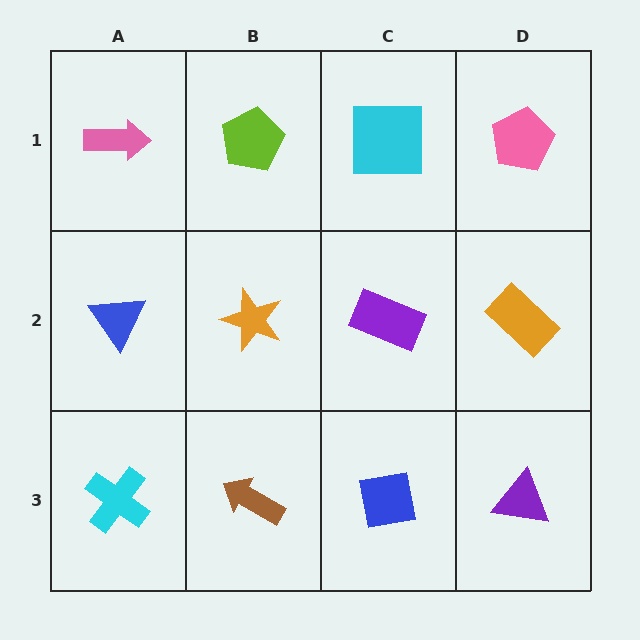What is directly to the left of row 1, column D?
A cyan square.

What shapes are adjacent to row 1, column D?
An orange rectangle (row 2, column D), a cyan square (row 1, column C).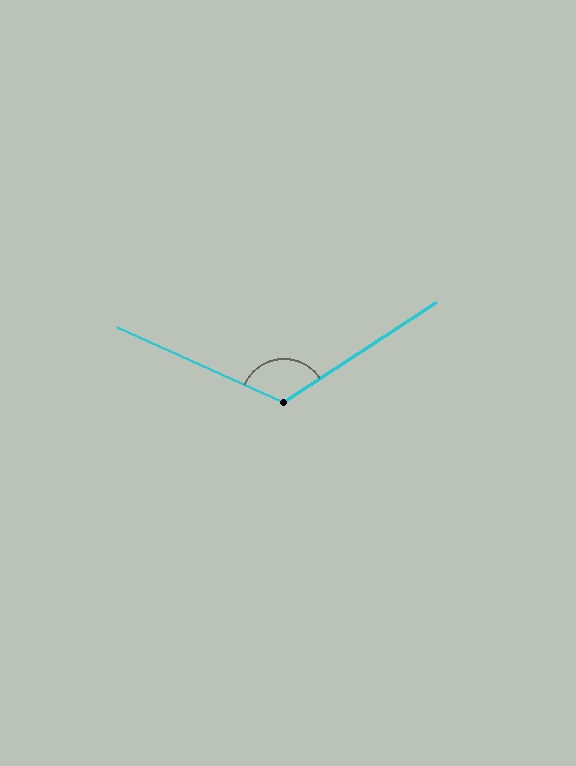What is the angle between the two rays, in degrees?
Approximately 123 degrees.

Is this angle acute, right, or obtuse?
It is obtuse.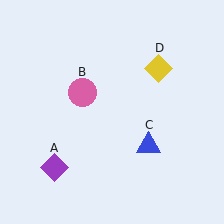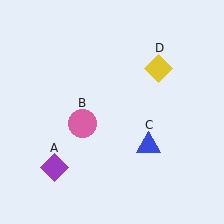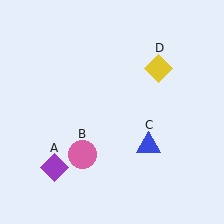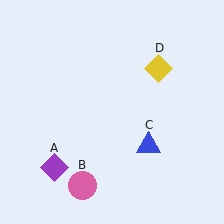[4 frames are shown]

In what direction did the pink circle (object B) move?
The pink circle (object B) moved down.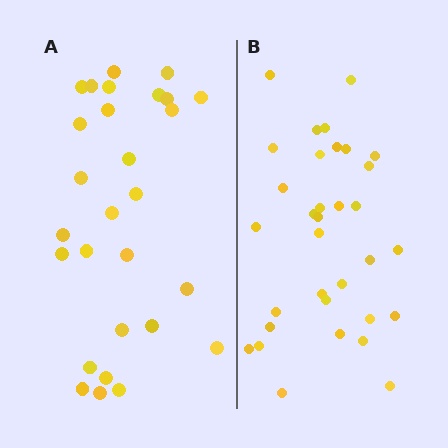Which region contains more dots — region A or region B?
Region B (the right region) has more dots.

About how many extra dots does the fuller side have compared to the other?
Region B has about 5 more dots than region A.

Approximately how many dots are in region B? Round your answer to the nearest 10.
About 30 dots. (The exact count is 33, which rounds to 30.)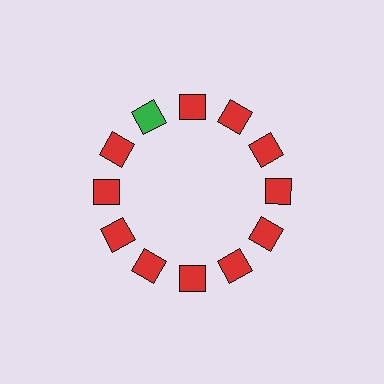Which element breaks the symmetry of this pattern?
The green square at roughly the 11 o'clock position breaks the symmetry. All other shapes are red squares.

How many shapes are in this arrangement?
There are 12 shapes arranged in a ring pattern.